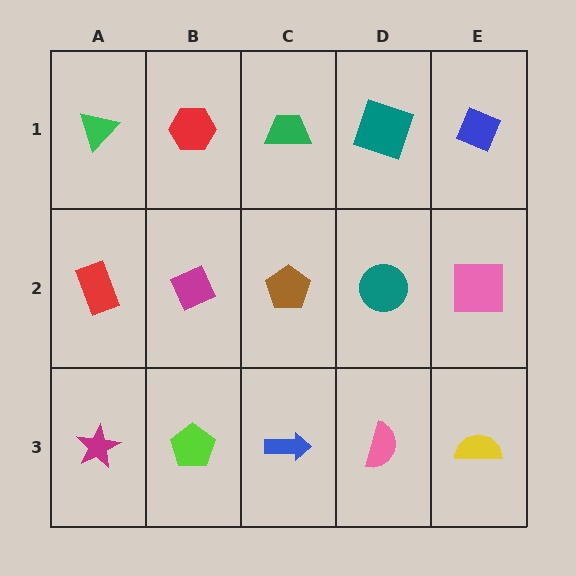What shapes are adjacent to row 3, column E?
A pink square (row 2, column E), a pink semicircle (row 3, column D).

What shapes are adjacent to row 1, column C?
A brown pentagon (row 2, column C), a red hexagon (row 1, column B), a teal square (row 1, column D).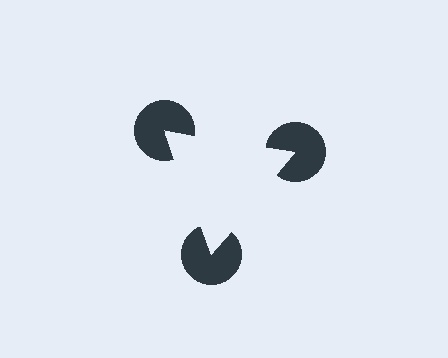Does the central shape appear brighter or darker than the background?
It typically appears slightly brighter than the background, even though no actual brightness change is drawn.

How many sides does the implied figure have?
3 sides.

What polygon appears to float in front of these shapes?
An illusory triangle — its edges are inferred from the aligned wedge cuts in the pac-man discs, not physically drawn.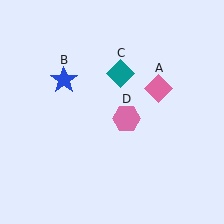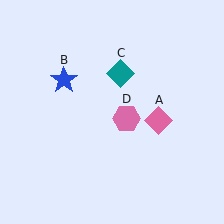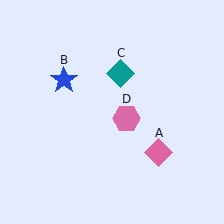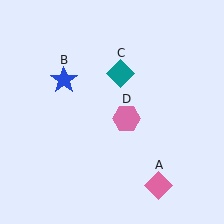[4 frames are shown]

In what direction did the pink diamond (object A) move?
The pink diamond (object A) moved down.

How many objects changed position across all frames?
1 object changed position: pink diamond (object A).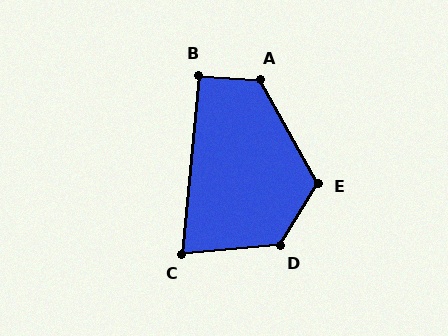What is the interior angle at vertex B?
Approximately 92 degrees (approximately right).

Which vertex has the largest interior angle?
D, at approximately 127 degrees.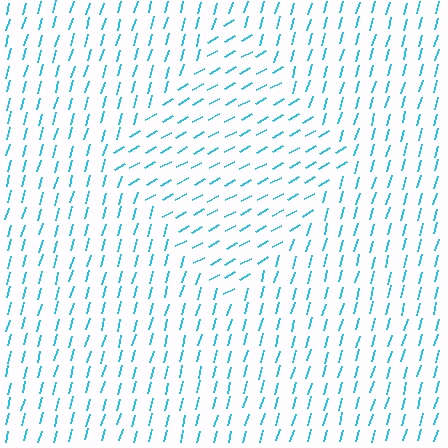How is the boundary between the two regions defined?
The boundary is defined purely by a change in line orientation (approximately 45 degrees difference). All lines are the same color and thickness.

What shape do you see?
I see a diamond.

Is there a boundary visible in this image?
Yes, there is a texture boundary formed by a change in line orientation.